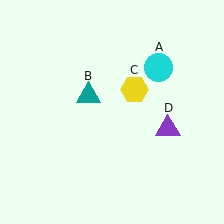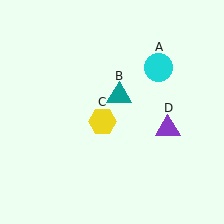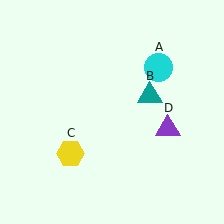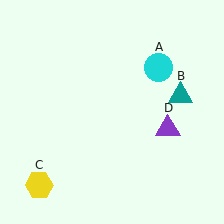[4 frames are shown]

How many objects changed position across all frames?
2 objects changed position: teal triangle (object B), yellow hexagon (object C).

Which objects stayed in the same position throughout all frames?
Cyan circle (object A) and purple triangle (object D) remained stationary.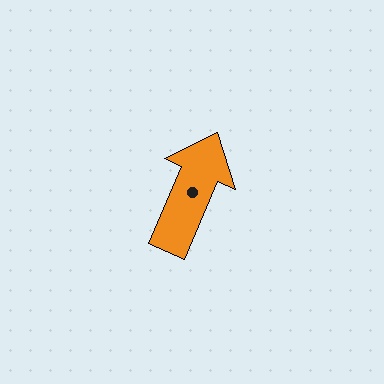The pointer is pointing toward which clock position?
Roughly 1 o'clock.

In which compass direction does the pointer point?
Northeast.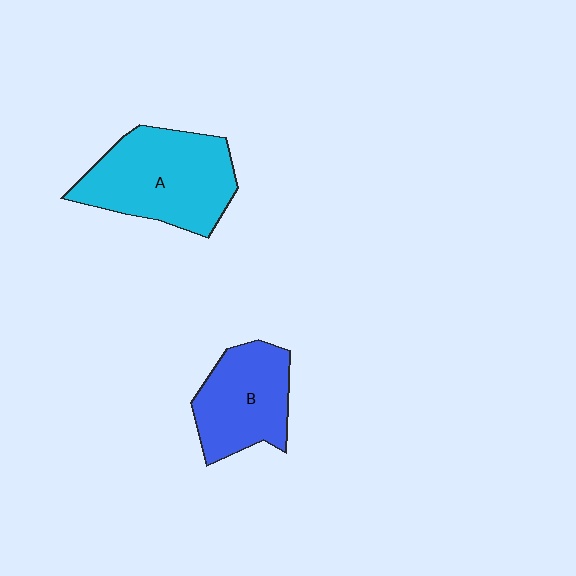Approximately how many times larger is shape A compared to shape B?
Approximately 1.4 times.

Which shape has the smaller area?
Shape B (blue).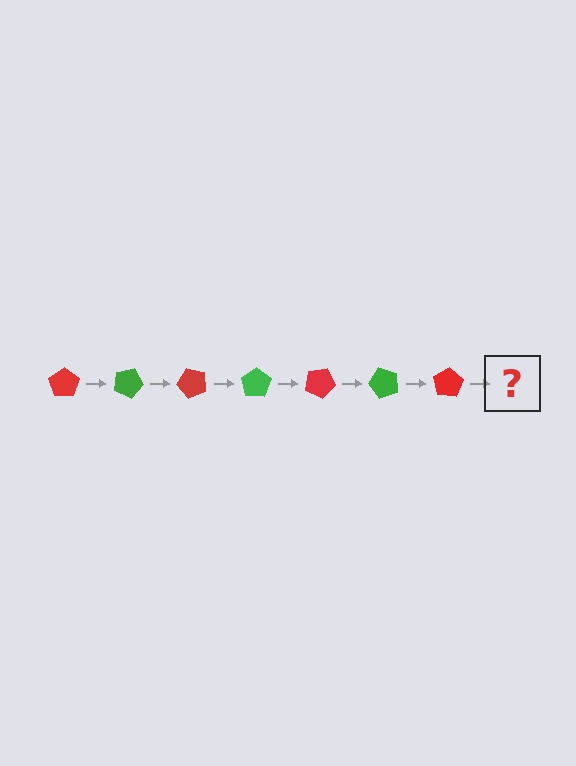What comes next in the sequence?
The next element should be a green pentagon, rotated 175 degrees from the start.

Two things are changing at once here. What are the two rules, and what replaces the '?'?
The two rules are that it rotates 25 degrees each step and the color cycles through red and green. The '?' should be a green pentagon, rotated 175 degrees from the start.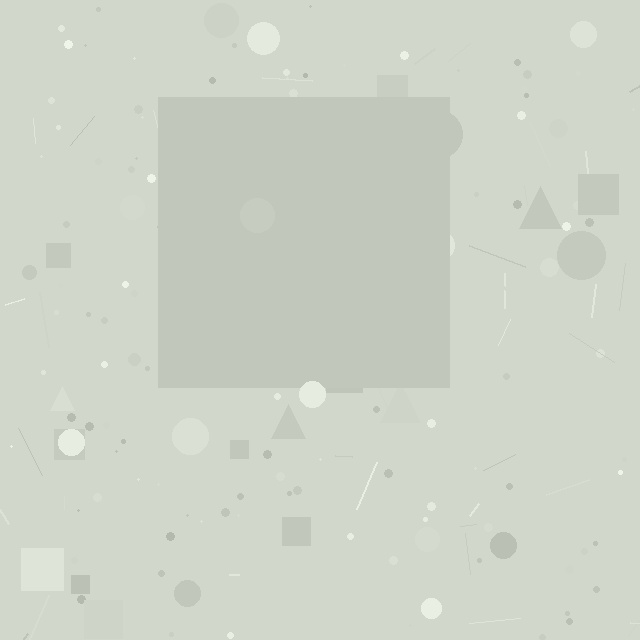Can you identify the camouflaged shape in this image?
The camouflaged shape is a square.